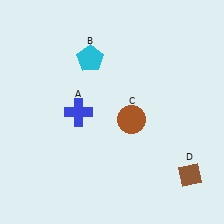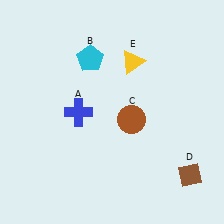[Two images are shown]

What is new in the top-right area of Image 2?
A yellow triangle (E) was added in the top-right area of Image 2.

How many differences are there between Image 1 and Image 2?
There is 1 difference between the two images.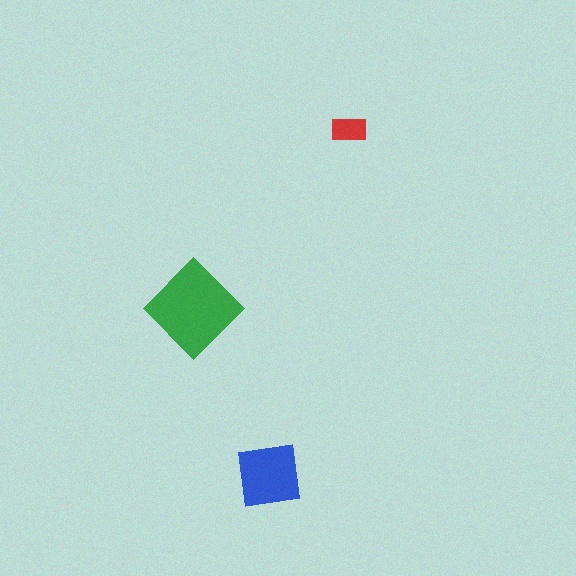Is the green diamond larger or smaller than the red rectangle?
Larger.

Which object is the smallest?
The red rectangle.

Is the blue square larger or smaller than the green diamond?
Smaller.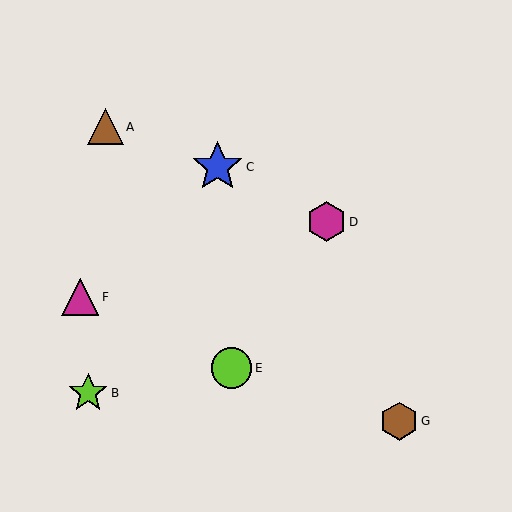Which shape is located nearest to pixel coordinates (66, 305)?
The magenta triangle (labeled F) at (80, 297) is nearest to that location.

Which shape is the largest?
The blue star (labeled C) is the largest.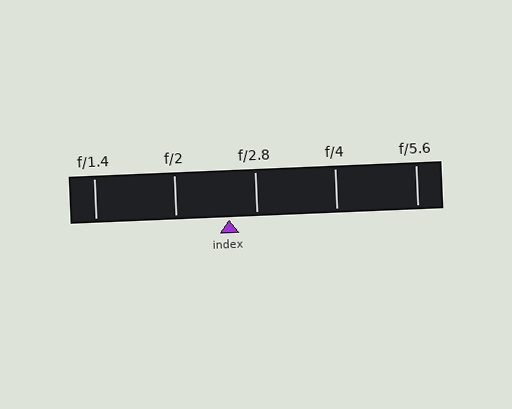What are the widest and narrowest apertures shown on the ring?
The widest aperture shown is f/1.4 and the narrowest is f/5.6.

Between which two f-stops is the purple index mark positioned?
The index mark is between f/2 and f/2.8.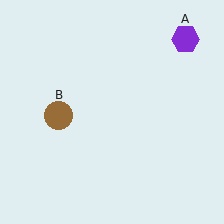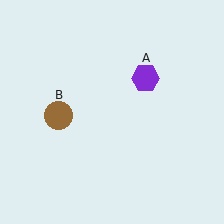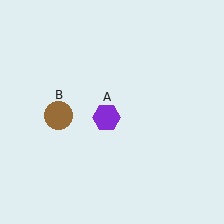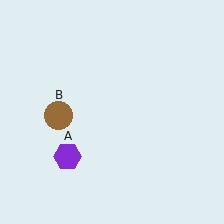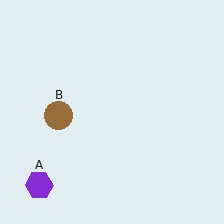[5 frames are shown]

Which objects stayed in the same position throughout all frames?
Brown circle (object B) remained stationary.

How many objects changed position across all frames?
1 object changed position: purple hexagon (object A).